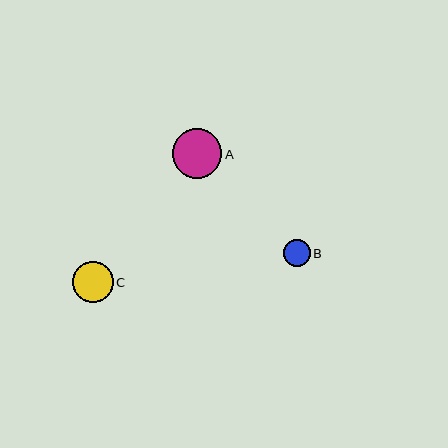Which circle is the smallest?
Circle B is the smallest with a size of approximately 27 pixels.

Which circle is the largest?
Circle A is the largest with a size of approximately 49 pixels.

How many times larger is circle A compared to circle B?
Circle A is approximately 1.8 times the size of circle B.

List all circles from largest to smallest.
From largest to smallest: A, C, B.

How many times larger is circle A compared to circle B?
Circle A is approximately 1.8 times the size of circle B.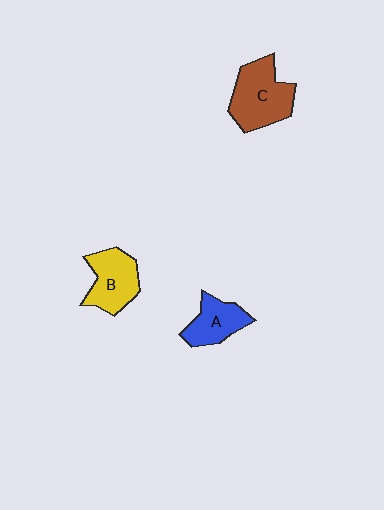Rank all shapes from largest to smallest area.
From largest to smallest: C (brown), B (yellow), A (blue).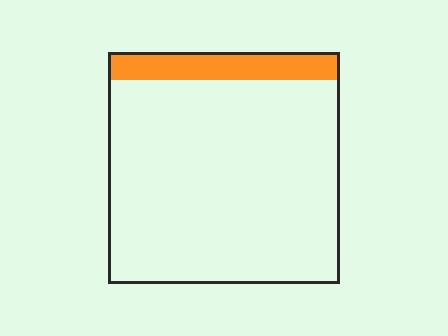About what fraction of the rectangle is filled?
About one eighth (1/8).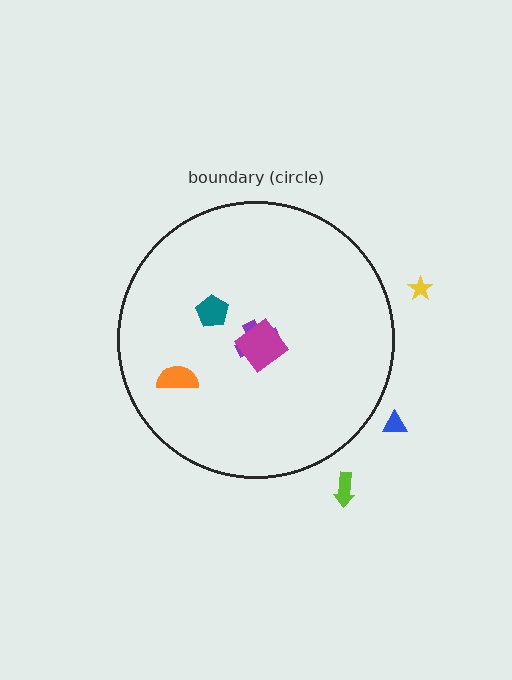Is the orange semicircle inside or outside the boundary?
Inside.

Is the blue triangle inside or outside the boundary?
Outside.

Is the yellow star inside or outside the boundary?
Outside.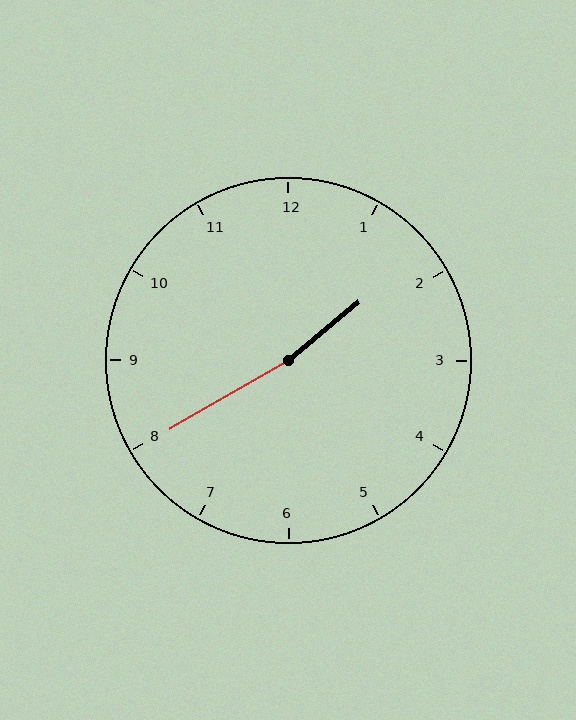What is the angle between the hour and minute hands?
Approximately 170 degrees.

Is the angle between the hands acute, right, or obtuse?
It is obtuse.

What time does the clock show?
1:40.